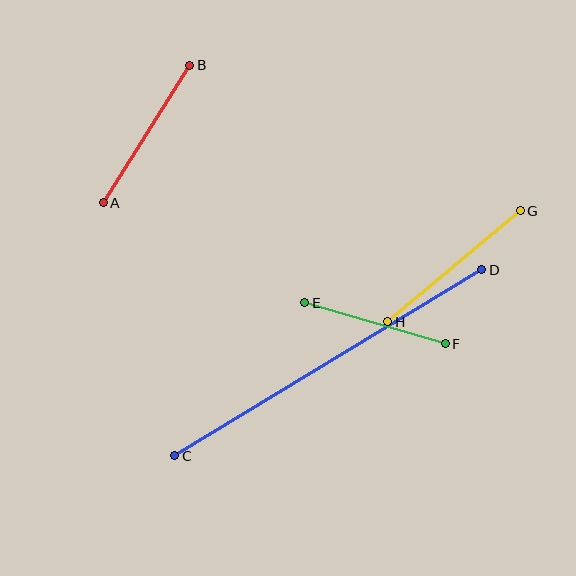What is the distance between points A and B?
The distance is approximately 162 pixels.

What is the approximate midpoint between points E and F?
The midpoint is at approximately (375, 323) pixels.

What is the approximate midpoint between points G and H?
The midpoint is at approximately (454, 266) pixels.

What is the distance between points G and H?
The distance is approximately 172 pixels.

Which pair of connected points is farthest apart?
Points C and D are farthest apart.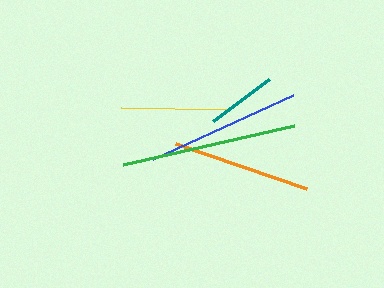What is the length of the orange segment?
The orange segment is approximately 139 pixels long.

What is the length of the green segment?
The green segment is approximately 176 pixels long.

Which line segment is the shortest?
The teal line is the shortest at approximately 70 pixels.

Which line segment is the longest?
The green line is the longest at approximately 176 pixels.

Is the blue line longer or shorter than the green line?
The green line is longer than the blue line.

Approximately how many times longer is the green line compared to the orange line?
The green line is approximately 1.3 times the length of the orange line.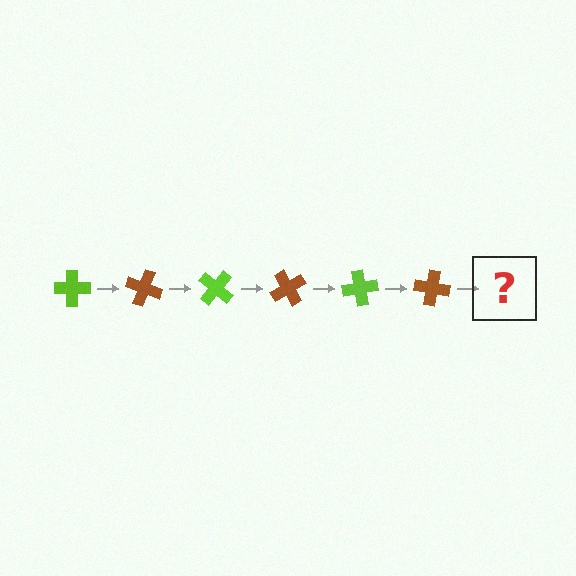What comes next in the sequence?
The next element should be a lime cross, rotated 120 degrees from the start.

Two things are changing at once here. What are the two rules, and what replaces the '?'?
The two rules are that it rotates 20 degrees each step and the color cycles through lime and brown. The '?' should be a lime cross, rotated 120 degrees from the start.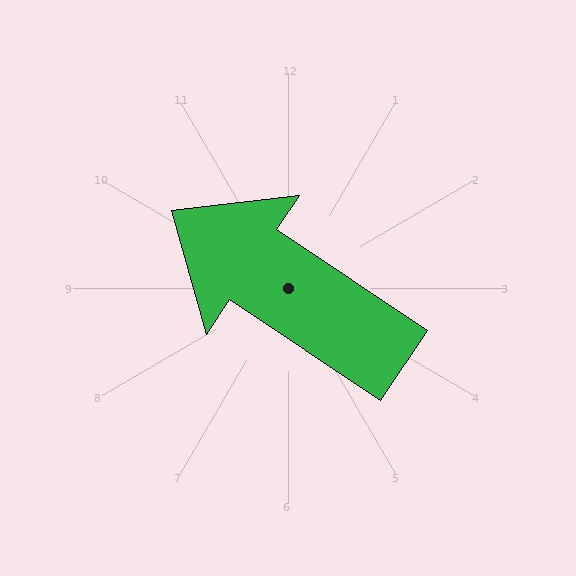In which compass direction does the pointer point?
Northwest.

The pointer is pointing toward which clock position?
Roughly 10 o'clock.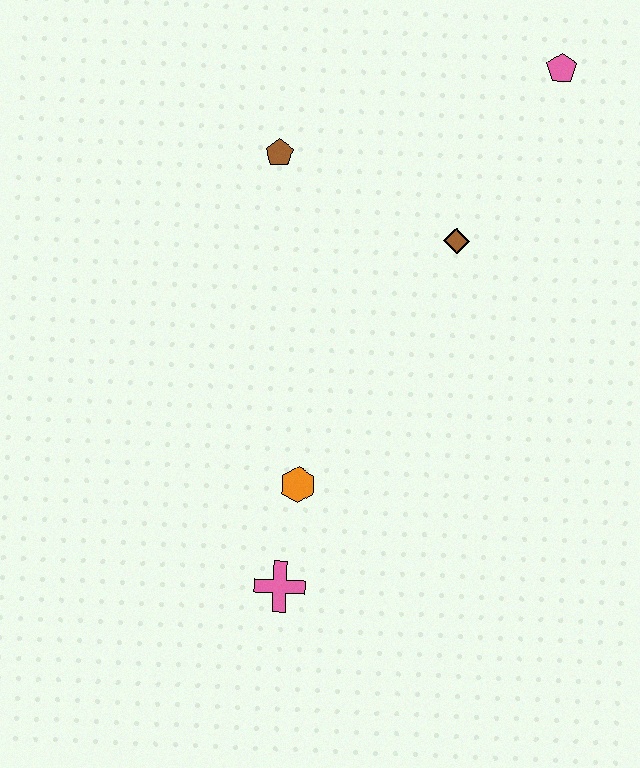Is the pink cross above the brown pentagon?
No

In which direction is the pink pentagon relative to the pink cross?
The pink pentagon is above the pink cross.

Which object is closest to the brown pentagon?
The brown diamond is closest to the brown pentagon.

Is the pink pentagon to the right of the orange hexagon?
Yes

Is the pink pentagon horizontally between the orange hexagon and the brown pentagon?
No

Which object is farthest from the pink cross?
The pink pentagon is farthest from the pink cross.